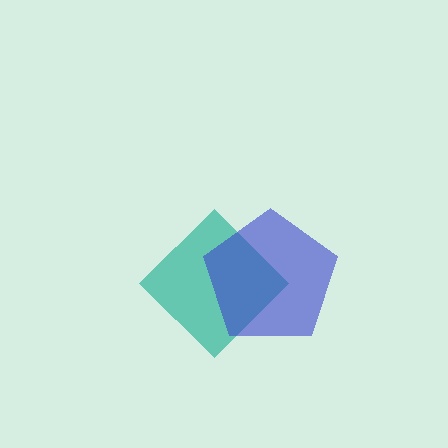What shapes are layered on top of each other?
The layered shapes are: a teal diamond, a blue pentagon.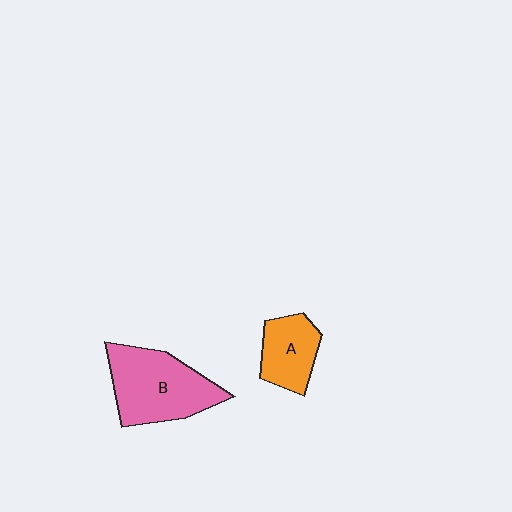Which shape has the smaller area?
Shape A (orange).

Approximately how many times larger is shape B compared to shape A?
Approximately 1.8 times.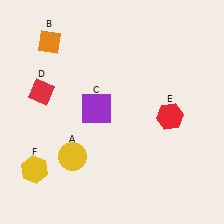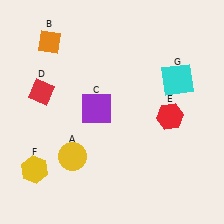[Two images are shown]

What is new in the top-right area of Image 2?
A cyan square (G) was added in the top-right area of Image 2.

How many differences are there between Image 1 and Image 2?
There is 1 difference between the two images.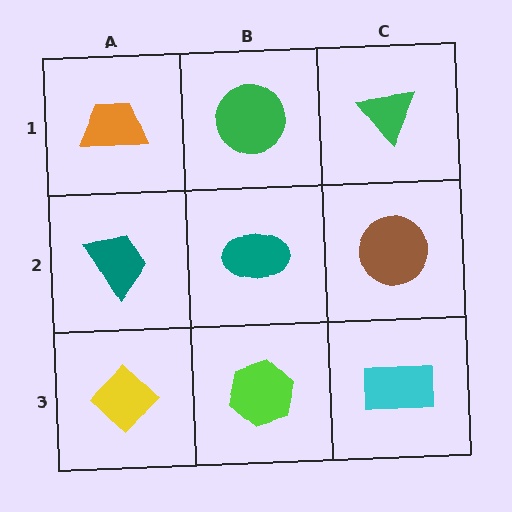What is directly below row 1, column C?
A brown circle.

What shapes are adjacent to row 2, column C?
A green triangle (row 1, column C), a cyan rectangle (row 3, column C), a teal ellipse (row 2, column B).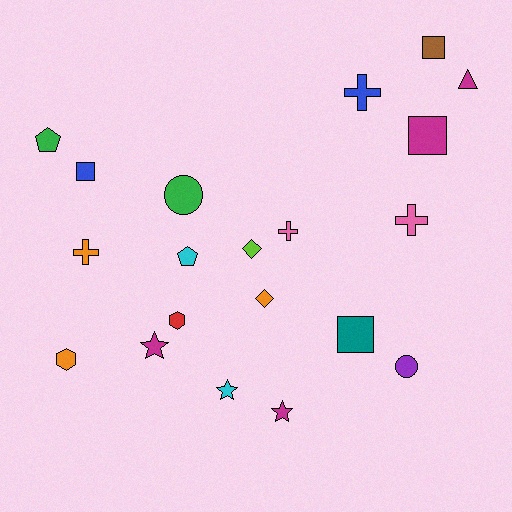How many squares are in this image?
There are 4 squares.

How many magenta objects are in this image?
There are 4 magenta objects.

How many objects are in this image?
There are 20 objects.